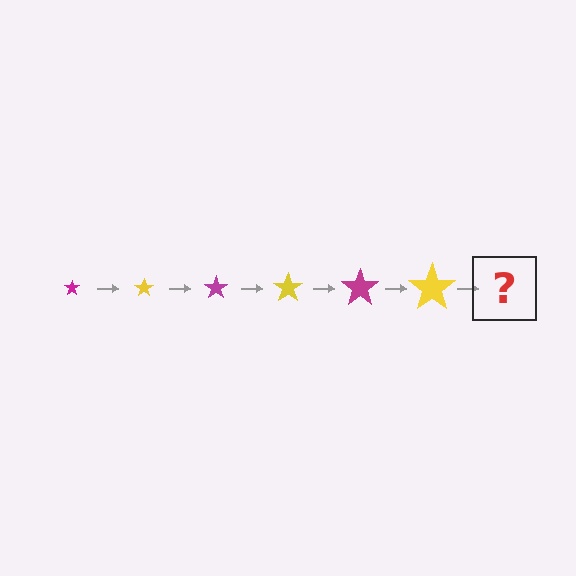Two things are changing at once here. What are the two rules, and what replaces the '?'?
The two rules are that the star grows larger each step and the color cycles through magenta and yellow. The '?' should be a magenta star, larger than the previous one.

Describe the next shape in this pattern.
It should be a magenta star, larger than the previous one.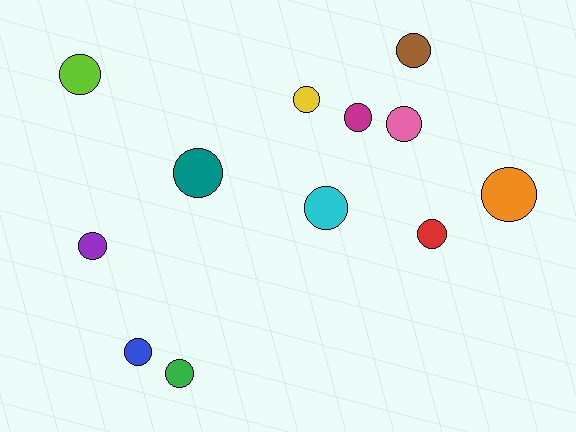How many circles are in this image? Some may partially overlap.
There are 12 circles.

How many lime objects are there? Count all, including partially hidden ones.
There is 1 lime object.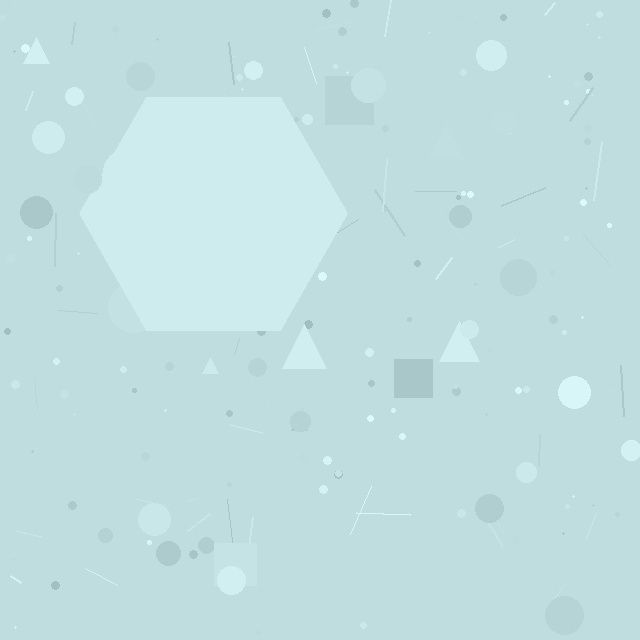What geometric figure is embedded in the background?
A hexagon is embedded in the background.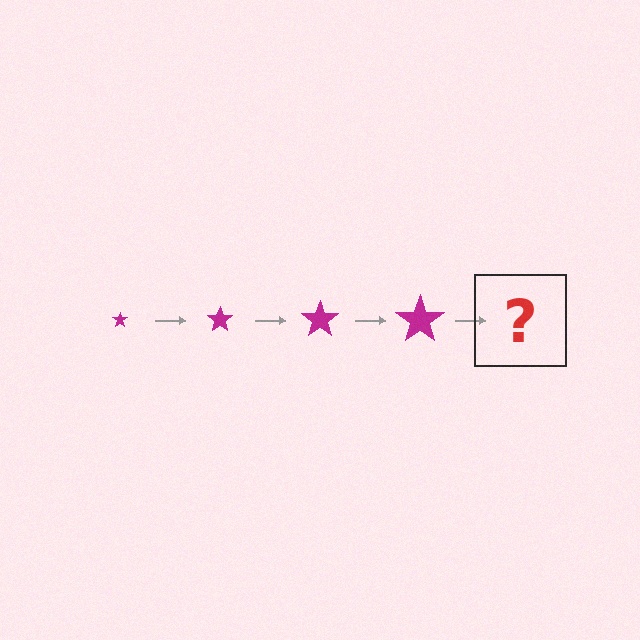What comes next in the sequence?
The next element should be a magenta star, larger than the previous one.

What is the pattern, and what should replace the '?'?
The pattern is that the star gets progressively larger each step. The '?' should be a magenta star, larger than the previous one.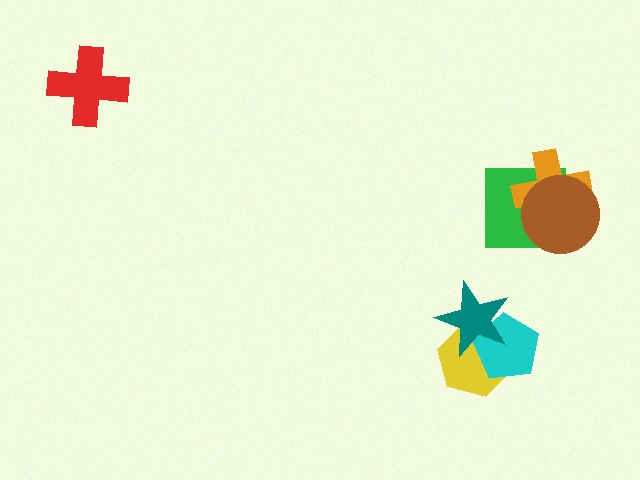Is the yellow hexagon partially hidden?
Yes, it is partially covered by another shape.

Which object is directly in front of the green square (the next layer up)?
The orange cross is directly in front of the green square.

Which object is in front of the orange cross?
The brown circle is in front of the orange cross.